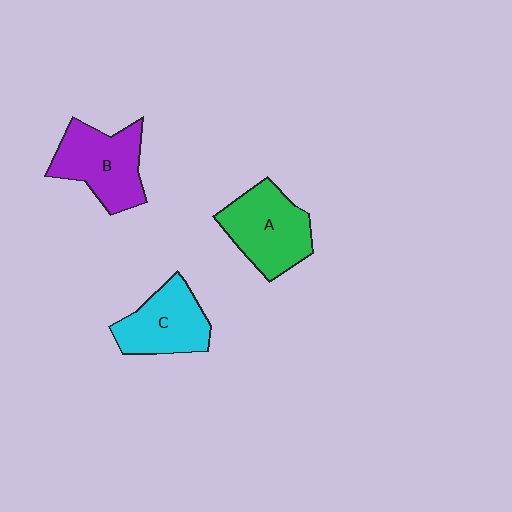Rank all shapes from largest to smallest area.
From largest to smallest: B (purple), A (green), C (cyan).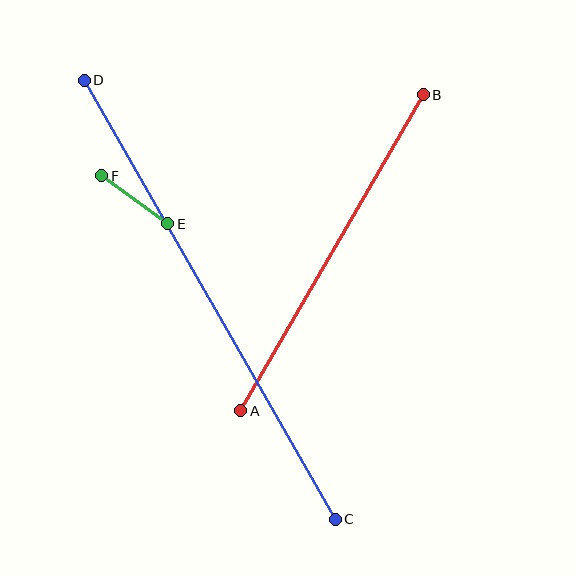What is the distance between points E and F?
The distance is approximately 82 pixels.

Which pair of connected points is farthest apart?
Points C and D are farthest apart.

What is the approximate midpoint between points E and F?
The midpoint is at approximately (135, 200) pixels.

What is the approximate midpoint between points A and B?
The midpoint is at approximately (332, 253) pixels.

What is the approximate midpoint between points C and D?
The midpoint is at approximately (210, 300) pixels.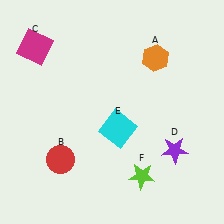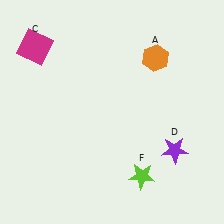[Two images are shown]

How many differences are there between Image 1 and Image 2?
There are 2 differences between the two images.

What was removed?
The cyan square (E), the red circle (B) were removed in Image 2.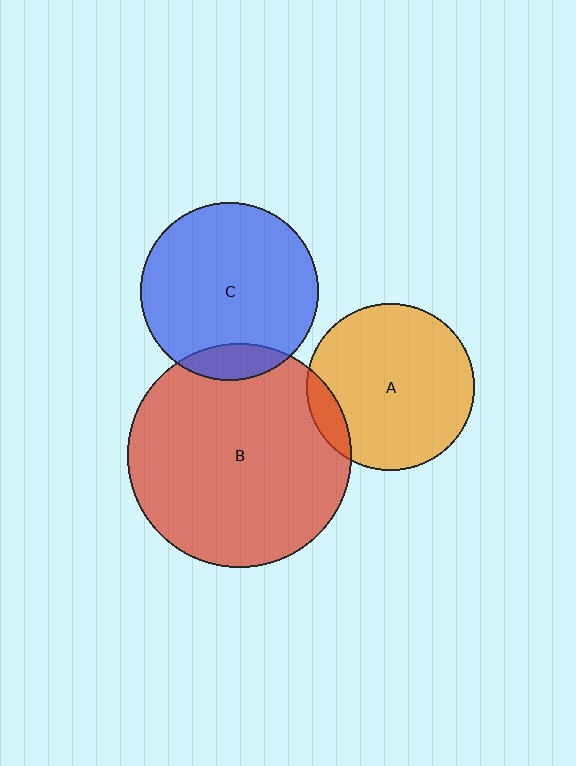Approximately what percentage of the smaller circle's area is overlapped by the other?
Approximately 10%.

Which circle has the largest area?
Circle B (red).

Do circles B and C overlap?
Yes.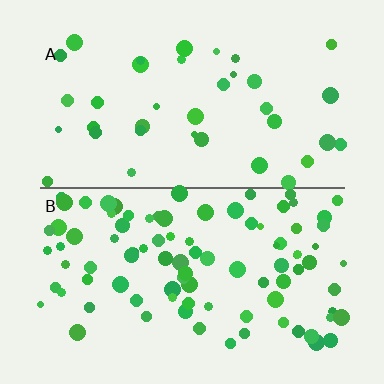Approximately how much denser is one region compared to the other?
Approximately 2.4× — region B over region A.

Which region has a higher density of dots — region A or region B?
B (the bottom).